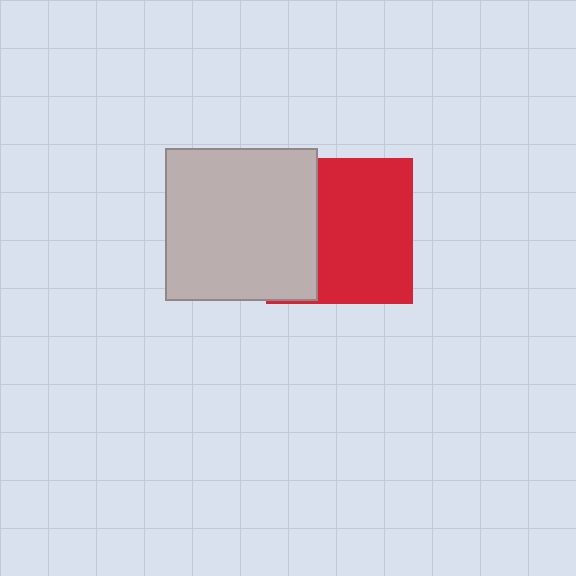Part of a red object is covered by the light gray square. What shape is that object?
It is a square.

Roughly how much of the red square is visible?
Most of it is visible (roughly 65%).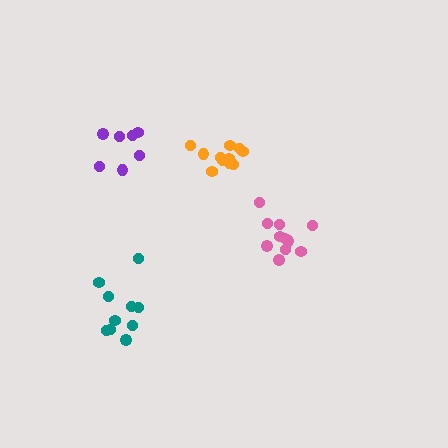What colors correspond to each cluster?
The clusters are colored: teal, pink, purple, orange.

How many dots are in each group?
Group 1: 10 dots, Group 2: 11 dots, Group 3: 7 dots, Group 4: 11 dots (39 total).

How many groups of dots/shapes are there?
There are 4 groups.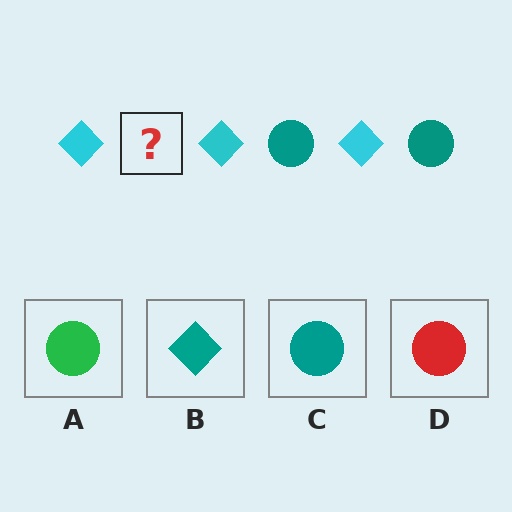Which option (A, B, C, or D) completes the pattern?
C.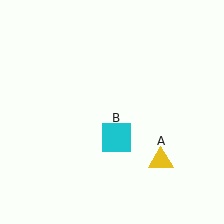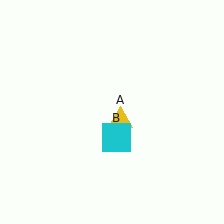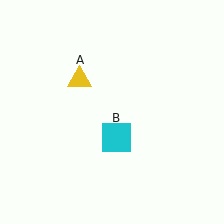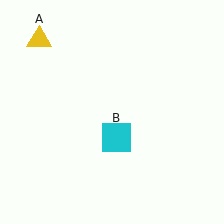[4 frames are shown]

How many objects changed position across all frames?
1 object changed position: yellow triangle (object A).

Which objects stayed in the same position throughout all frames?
Cyan square (object B) remained stationary.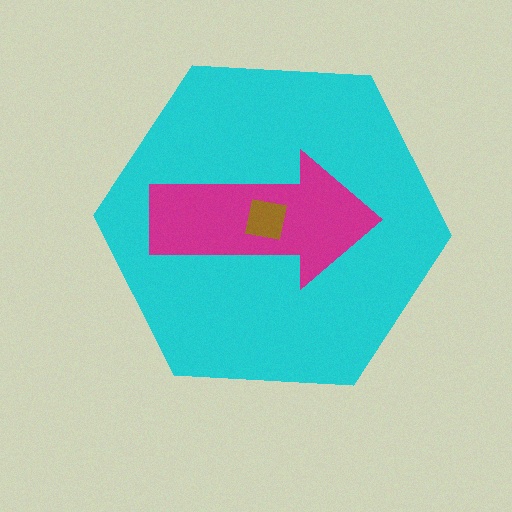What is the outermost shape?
The cyan hexagon.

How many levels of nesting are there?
3.